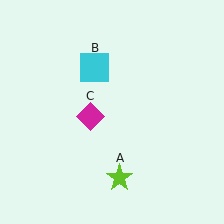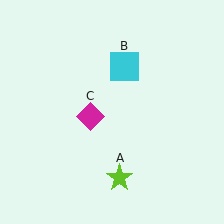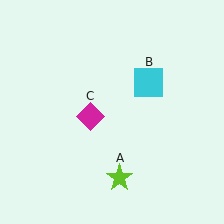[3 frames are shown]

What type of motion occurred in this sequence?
The cyan square (object B) rotated clockwise around the center of the scene.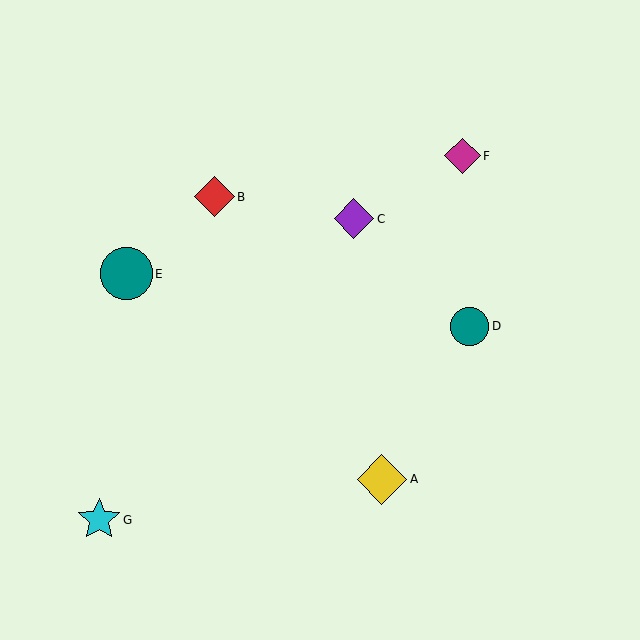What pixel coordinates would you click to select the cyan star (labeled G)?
Click at (99, 520) to select the cyan star G.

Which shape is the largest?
The teal circle (labeled E) is the largest.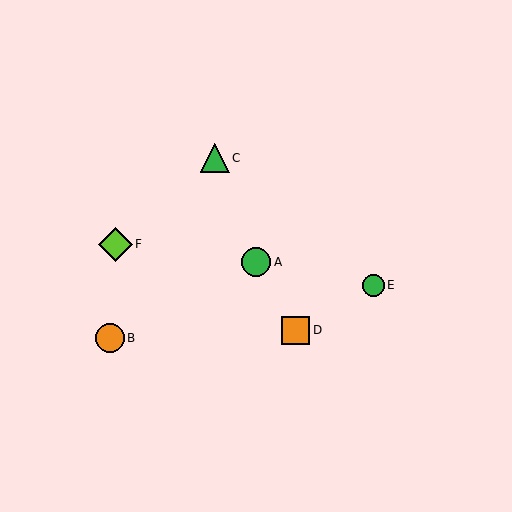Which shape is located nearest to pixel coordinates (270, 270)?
The green circle (labeled A) at (256, 262) is nearest to that location.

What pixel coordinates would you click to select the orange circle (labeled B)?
Click at (110, 338) to select the orange circle B.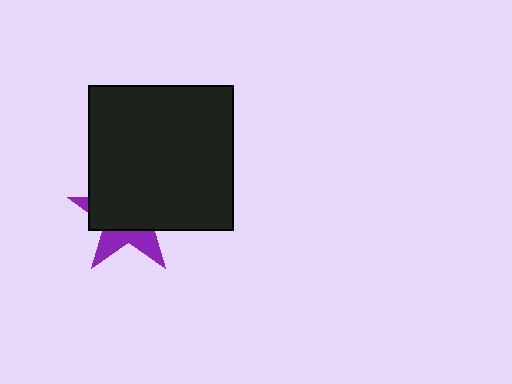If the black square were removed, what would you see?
You would see the complete purple star.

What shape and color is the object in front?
The object in front is a black square.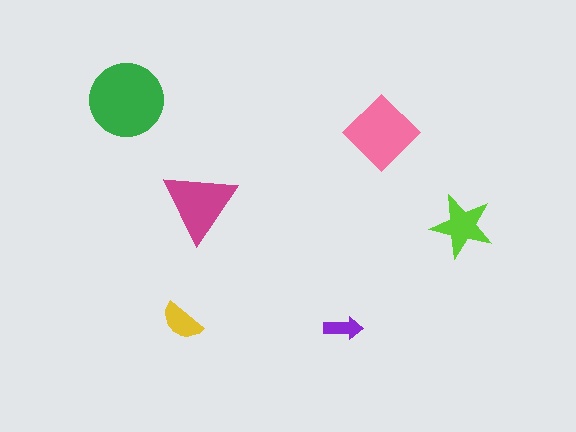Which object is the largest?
The green circle.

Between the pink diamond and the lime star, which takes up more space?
The pink diamond.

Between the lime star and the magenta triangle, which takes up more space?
The magenta triangle.